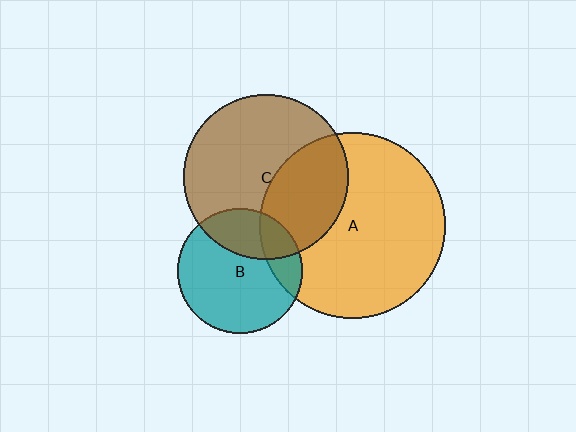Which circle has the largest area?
Circle A (orange).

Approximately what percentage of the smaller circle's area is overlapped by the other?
Approximately 35%.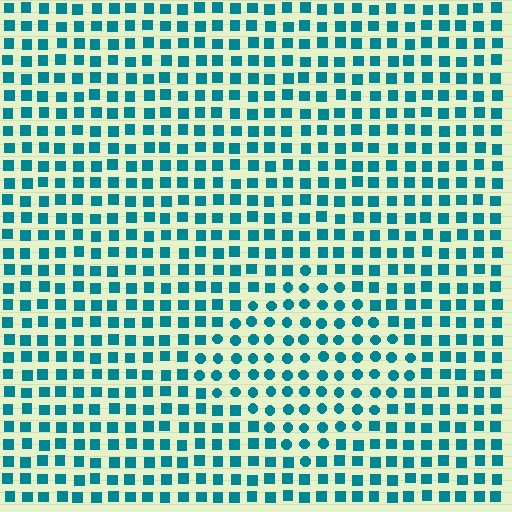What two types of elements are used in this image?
The image uses circles inside the diamond region and squares outside it.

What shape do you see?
I see a diamond.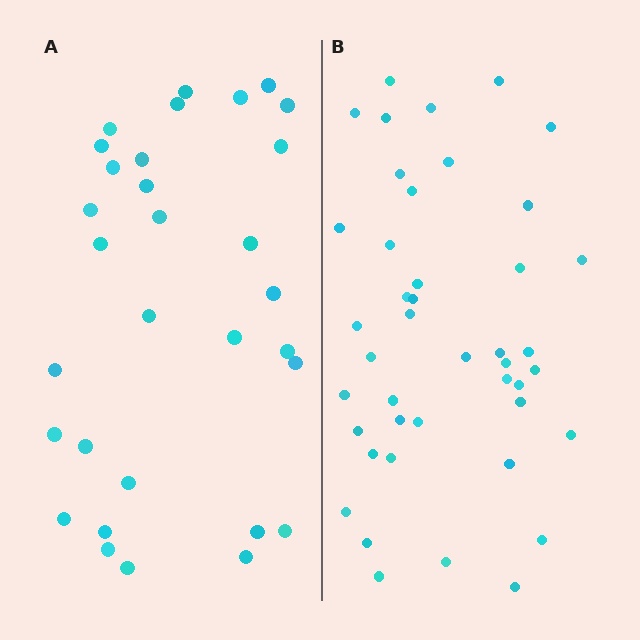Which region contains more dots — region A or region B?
Region B (the right region) has more dots.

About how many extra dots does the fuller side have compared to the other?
Region B has roughly 12 or so more dots than region A.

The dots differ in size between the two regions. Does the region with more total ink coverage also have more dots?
No. Region A has more total ink coverage because its dots are larger, but region B actually contains more individual dots. Total area can be misleading — the number of items is what matters here.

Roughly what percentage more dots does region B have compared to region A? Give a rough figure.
About 40% more.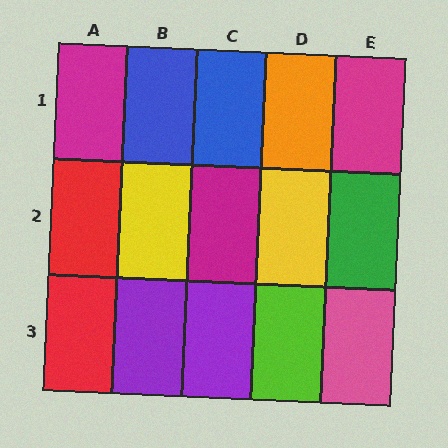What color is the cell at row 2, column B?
Yellow.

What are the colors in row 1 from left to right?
Magenta, blue, blue, orange, magenta.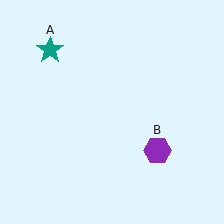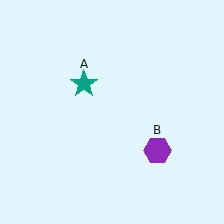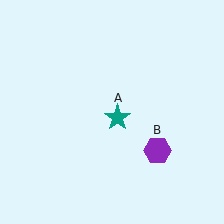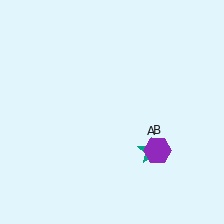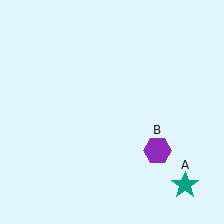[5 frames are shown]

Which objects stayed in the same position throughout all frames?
Purple hexagon (object B) remained stationary.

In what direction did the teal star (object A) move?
The teal star (object A) moved down and to the right.